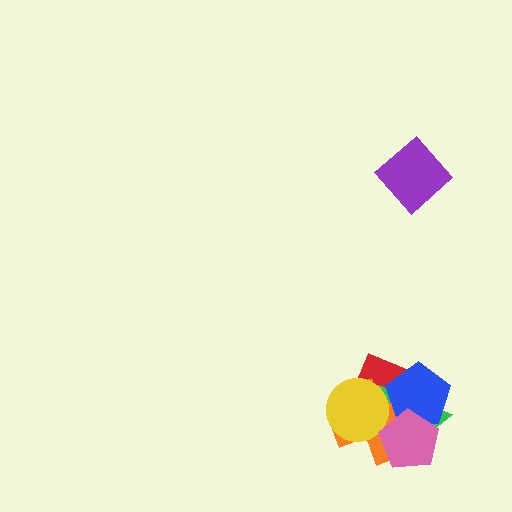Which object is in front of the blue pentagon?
The pink pentagon is in front of the blue pentagon.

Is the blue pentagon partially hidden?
Yes, it is partially covered by another shape.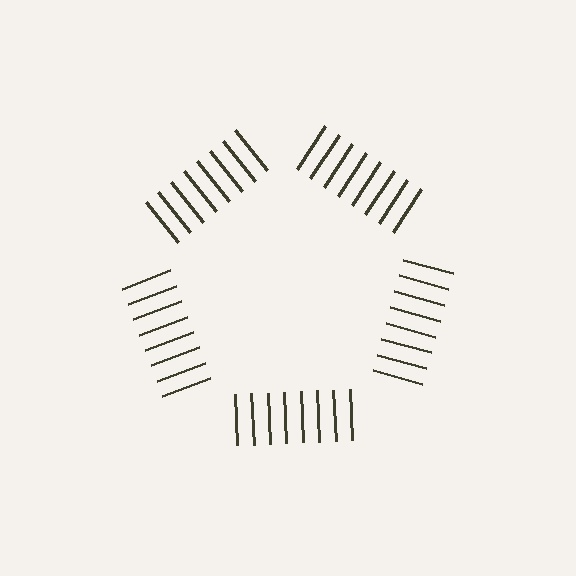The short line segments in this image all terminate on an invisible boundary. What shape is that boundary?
An illusory pentagon — the line segments terminate on its edges but no continuous stroke is drawn.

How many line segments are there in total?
40 — 8 along each of the 5 edges.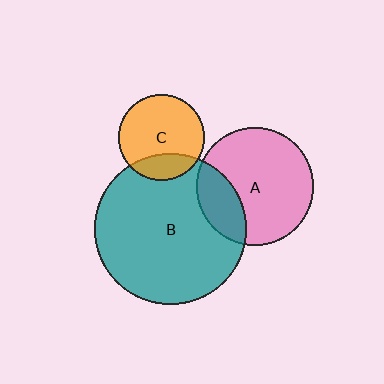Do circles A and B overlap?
Yes.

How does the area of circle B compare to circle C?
Approximately 3.1 times.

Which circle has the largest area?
Circle B (teal).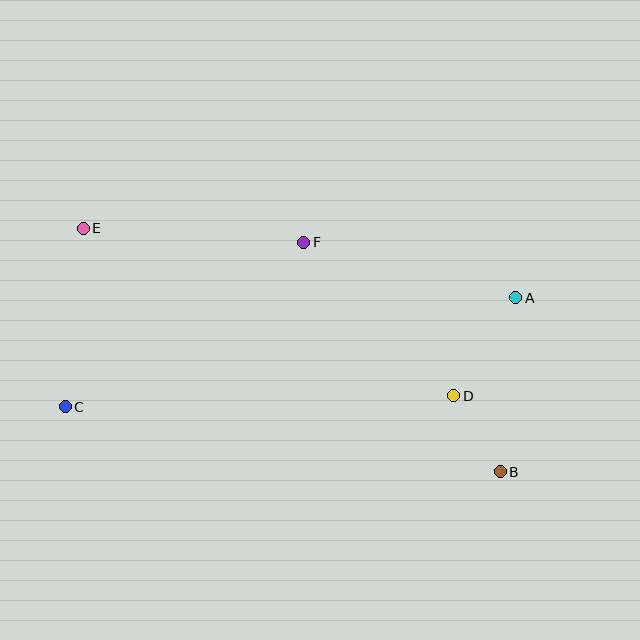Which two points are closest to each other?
Points B and D are closest to each other.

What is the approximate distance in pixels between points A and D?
The distance between A and D is approximately 116 pixels.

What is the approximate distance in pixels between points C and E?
The distance between C and E is approximately 179 pixels.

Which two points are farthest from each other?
Points B and E are farthest from each other.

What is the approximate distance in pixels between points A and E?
The distance between A and E is approximately 438 pixels.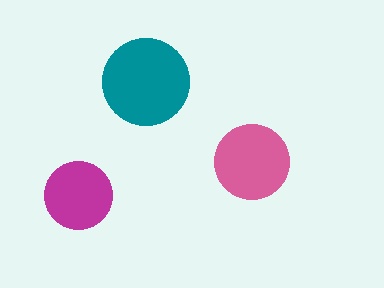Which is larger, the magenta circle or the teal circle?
The teal one.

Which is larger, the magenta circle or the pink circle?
The pink one.